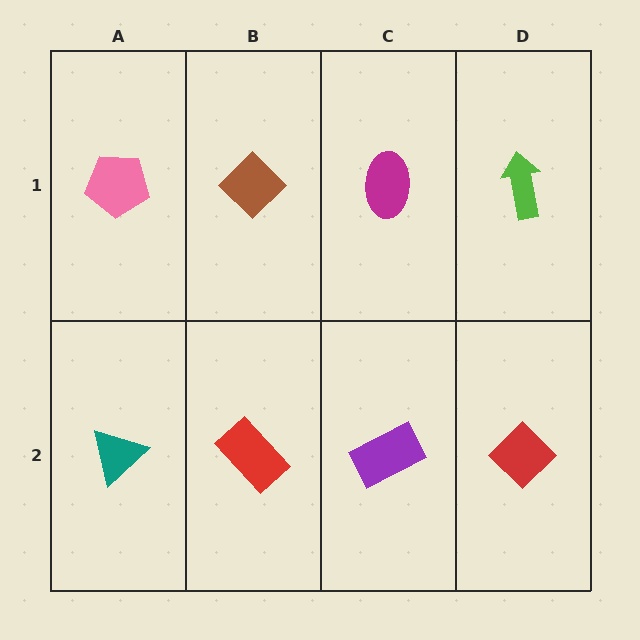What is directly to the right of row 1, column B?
A magenta ellipse.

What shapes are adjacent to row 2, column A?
A pink pentagon (row 1, column A), a red rectangle (row 2, column B).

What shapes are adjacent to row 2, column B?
A brown diamond (row 1, column B), a teal triangle (row 2, column A), a purple rectangle (row 2, column C).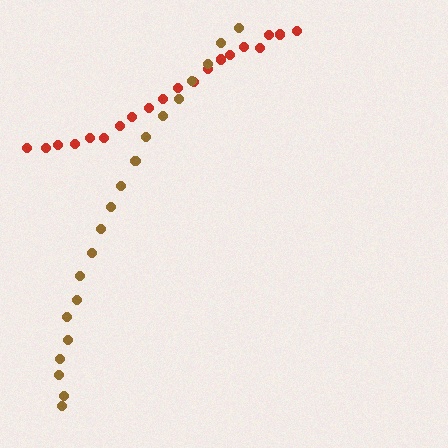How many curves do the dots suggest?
There are 2 distinct paths.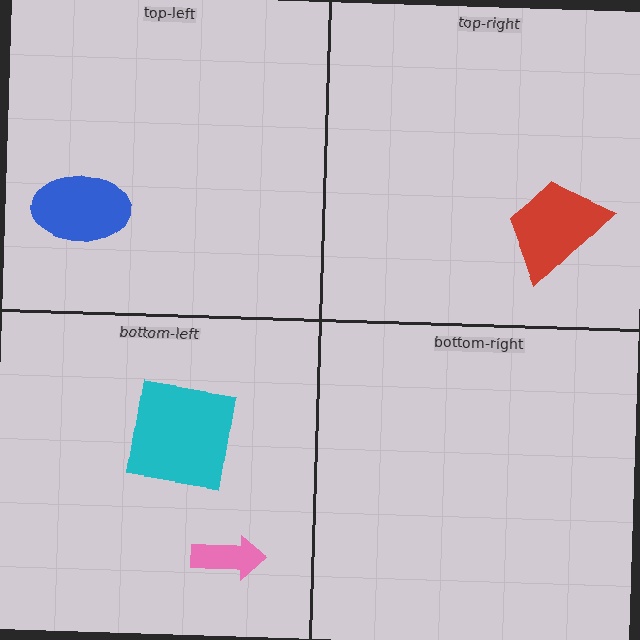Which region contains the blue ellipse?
The top-left region.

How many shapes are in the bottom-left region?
2.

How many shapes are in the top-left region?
1.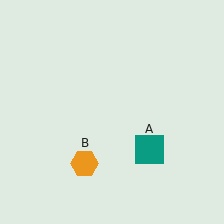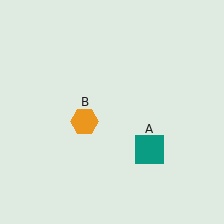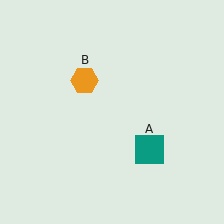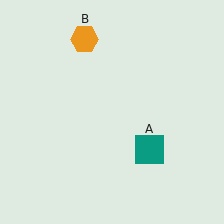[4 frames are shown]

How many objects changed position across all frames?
1 object changed position: orange hexagon (object B).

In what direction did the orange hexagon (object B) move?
The orange hexagon (object B) moved up.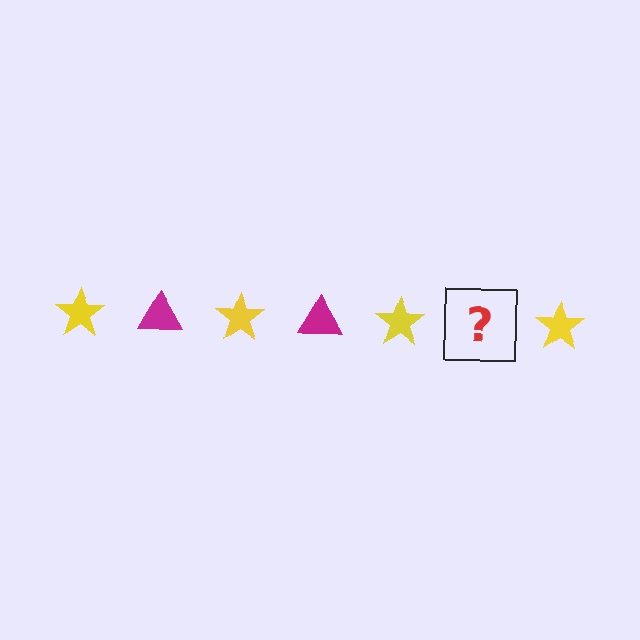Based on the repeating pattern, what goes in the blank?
The blank should be a magenta triangle.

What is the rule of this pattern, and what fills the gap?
The rule is that the pattern alternates between yellow star and magenta triangle. The gap should be filled with a magenta triangle.